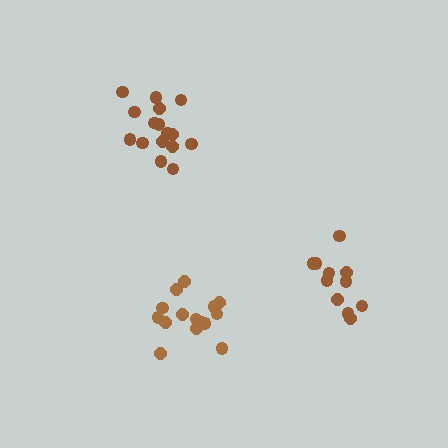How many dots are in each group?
Group 1: 16 dots, Group 2: 15 dots, Group 3: 11 dots (42 total).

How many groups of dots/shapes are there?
There are 3 groups.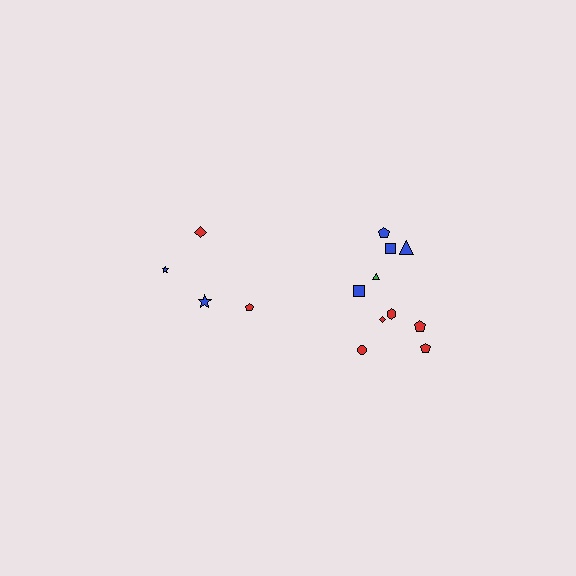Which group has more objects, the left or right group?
The right group.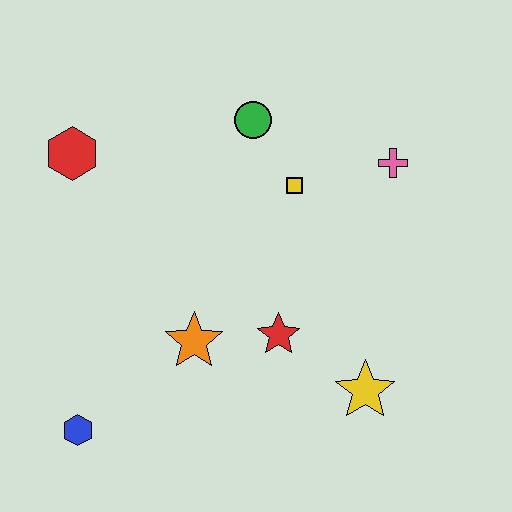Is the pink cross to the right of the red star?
Yes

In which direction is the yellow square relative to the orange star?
The yellow square is above the orange star.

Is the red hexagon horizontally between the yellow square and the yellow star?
No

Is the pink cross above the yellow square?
Yes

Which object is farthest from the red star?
The red hexagon is farthest from the red star.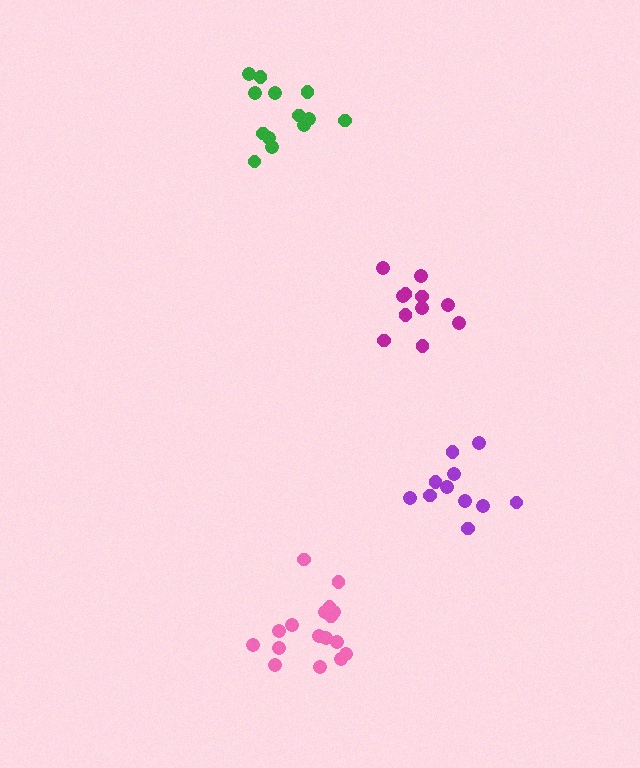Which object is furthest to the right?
The purple cluster is rightmost.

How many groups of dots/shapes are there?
There are 4 groups.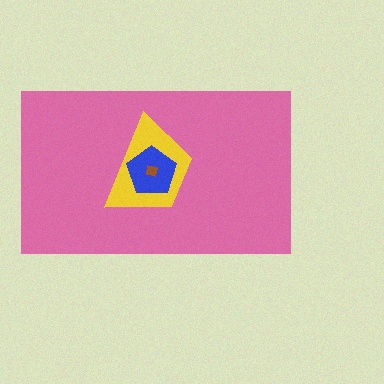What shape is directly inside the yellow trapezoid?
The blue pentagon.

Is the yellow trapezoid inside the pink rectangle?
Yes.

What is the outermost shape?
The pink rectangle.